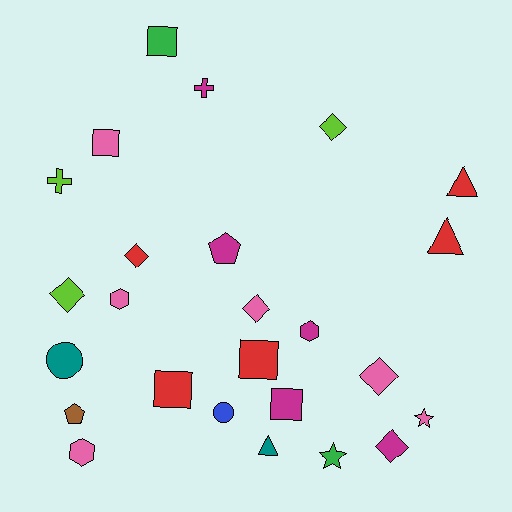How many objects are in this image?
There are 25 objects.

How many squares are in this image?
There are 5 squares.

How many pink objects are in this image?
There are 6 pink objects.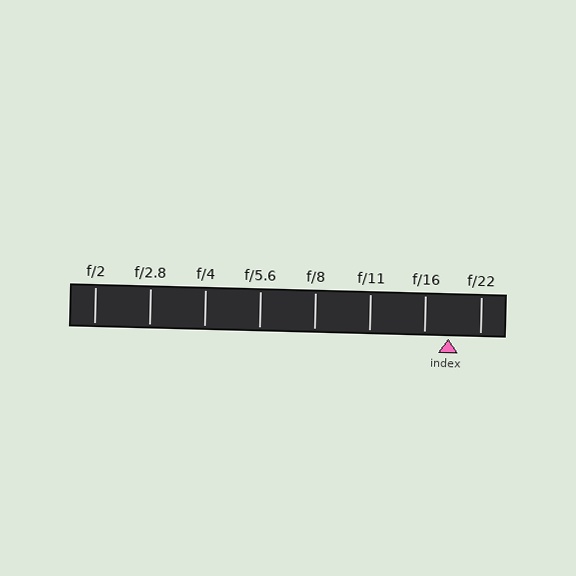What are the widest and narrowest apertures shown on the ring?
The widest aperture shown is f/2 and the narrowest is f/22.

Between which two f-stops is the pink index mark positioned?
The index mark is between f/16 and f/22.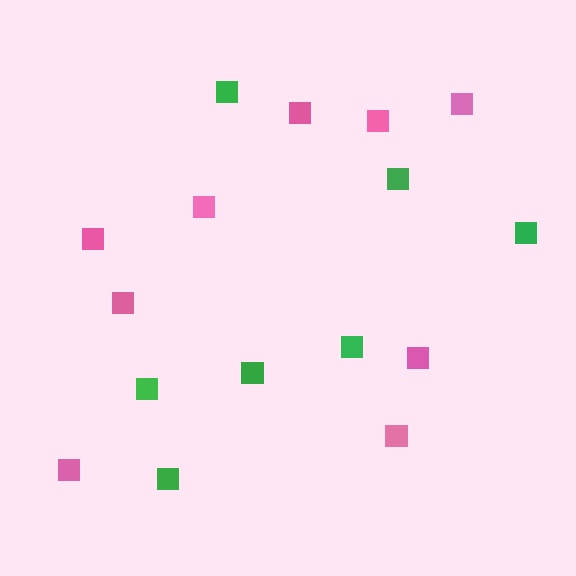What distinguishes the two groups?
There are 2 groups: one group of pink squares (9) and one group of green squares (7).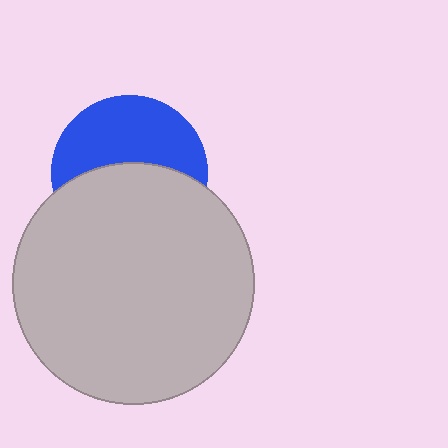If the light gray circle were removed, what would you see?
You would see the complete blue circle.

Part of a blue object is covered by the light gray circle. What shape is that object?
It is a circle.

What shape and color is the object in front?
The object in front is a light gray circle.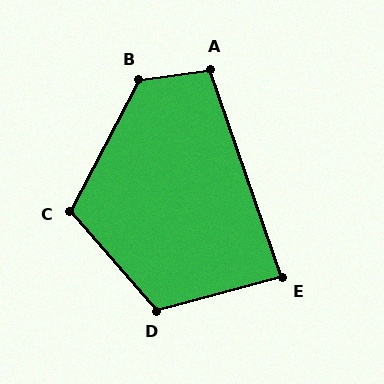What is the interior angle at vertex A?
Approximately 101 degrees (obtuse).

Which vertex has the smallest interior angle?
E, at approximately 86 degrees.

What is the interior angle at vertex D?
Approximately 116 degrees (obtuse).